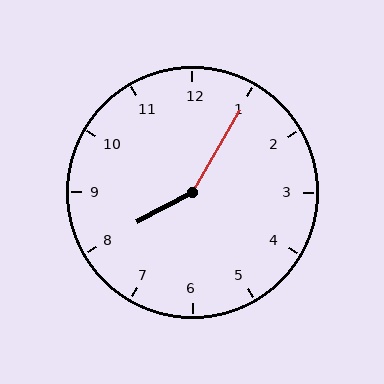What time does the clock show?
8:05.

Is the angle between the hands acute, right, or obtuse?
It is obtuse.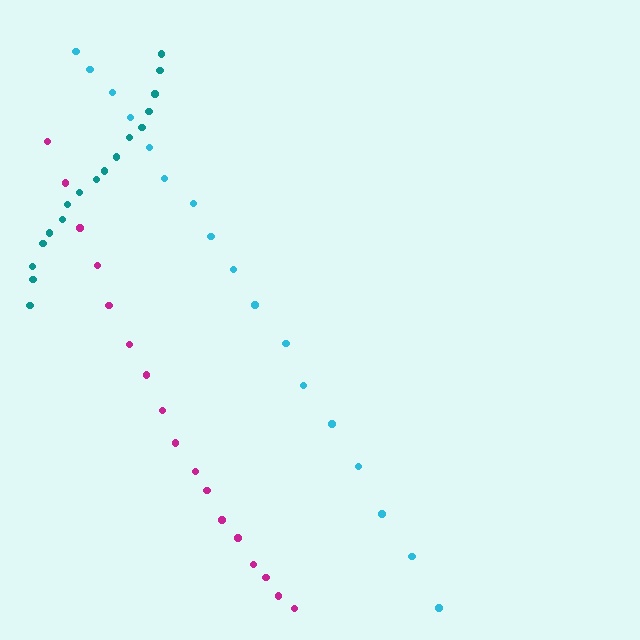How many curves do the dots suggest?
There are 3 distinct paths.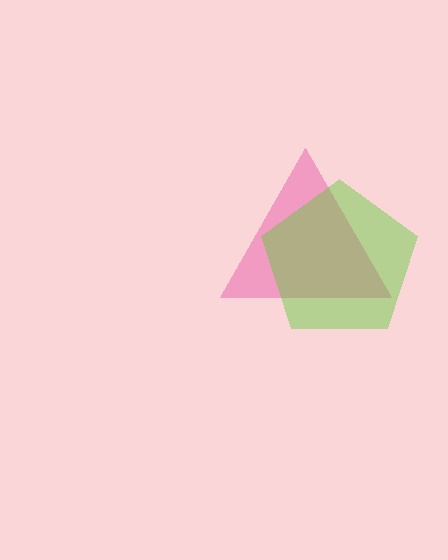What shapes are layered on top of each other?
The layered shapes are: a pink triangle, a lime pentagon.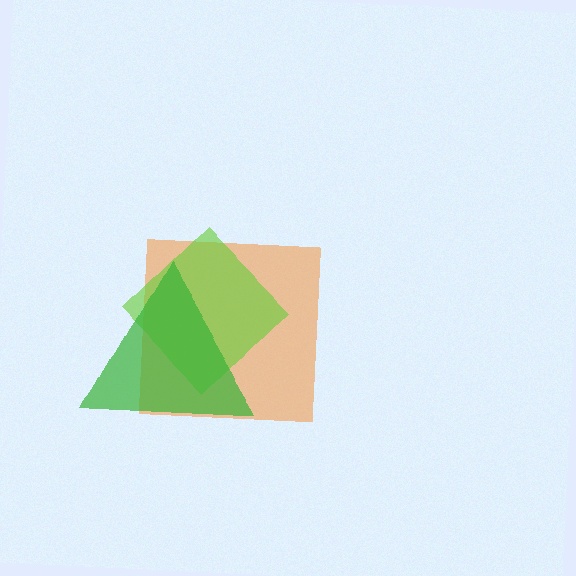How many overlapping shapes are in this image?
There are 3 overlapping shapes in the image.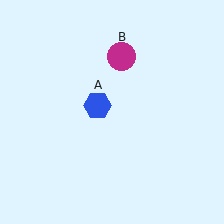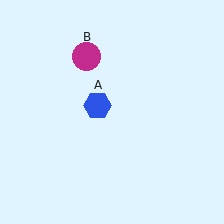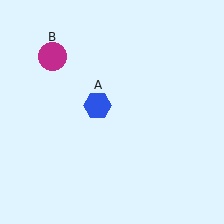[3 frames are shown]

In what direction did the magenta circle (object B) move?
The magenta circle (object B) moved left.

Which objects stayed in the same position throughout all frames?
Blue hexagon (object A) remained stationary.